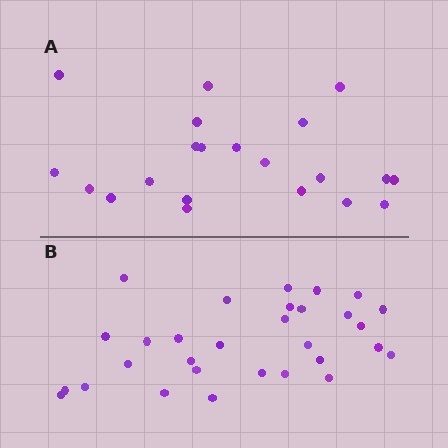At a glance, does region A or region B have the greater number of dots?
Region B (the bottom region) has more dots.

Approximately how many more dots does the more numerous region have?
Region B has roughly 8 or so more dots than region A.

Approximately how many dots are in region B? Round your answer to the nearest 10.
About 30 dots.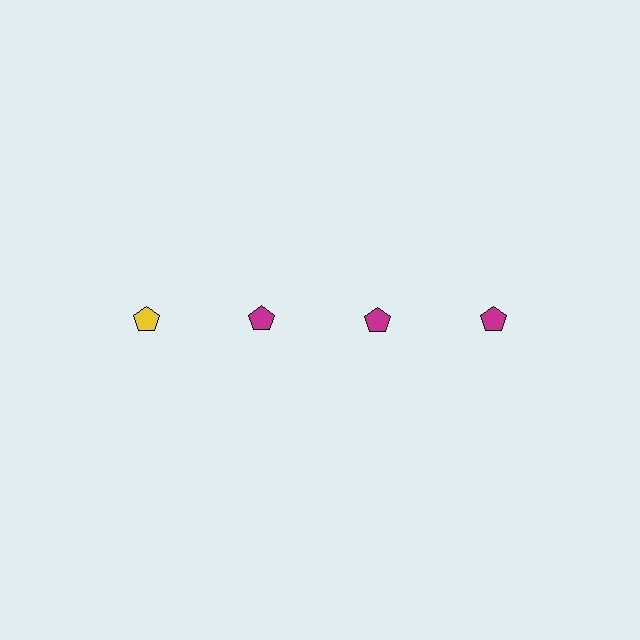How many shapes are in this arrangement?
There are 4 shapes arranged in a grid pattern.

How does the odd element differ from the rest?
It has a different color: yellow instead of magenta.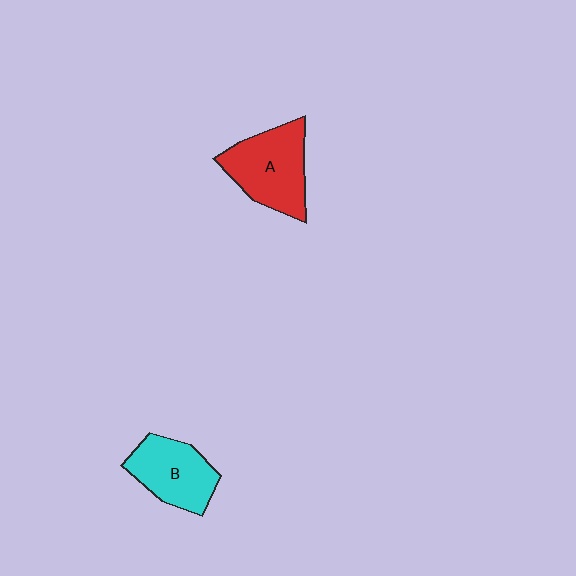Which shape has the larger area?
Shape A (red).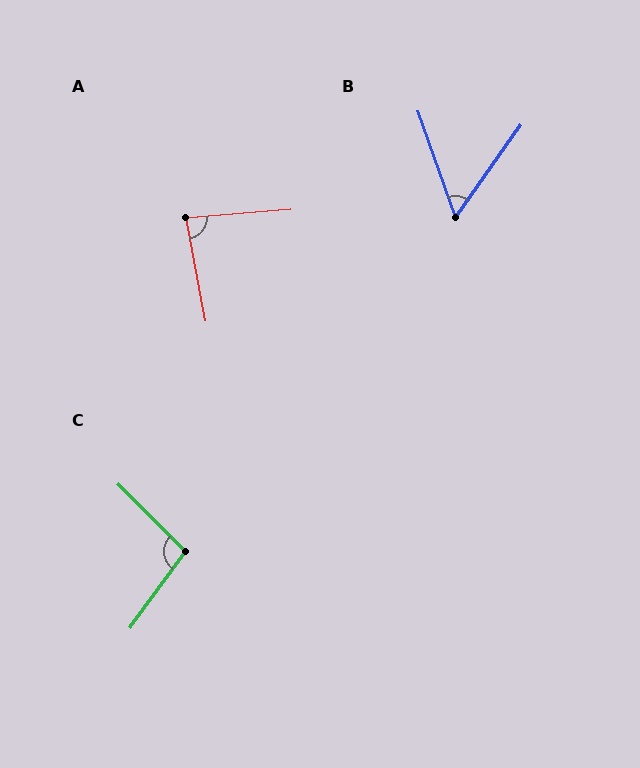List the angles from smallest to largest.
B (55°), A (84°), C (99°).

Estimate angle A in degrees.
Approximately 84 degrees.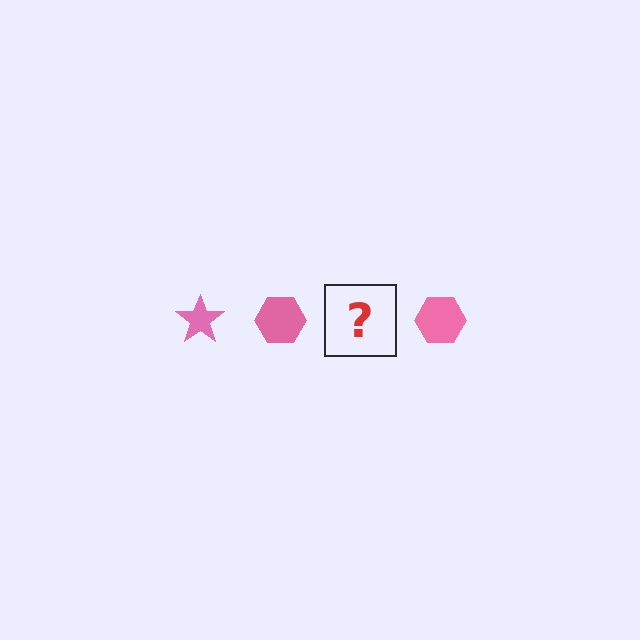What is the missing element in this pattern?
The missing element is a pink star.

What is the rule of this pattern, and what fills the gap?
The rule is that the pattern cycles through star, hexagon shapes in pink. The gap should be filled with a pink star.